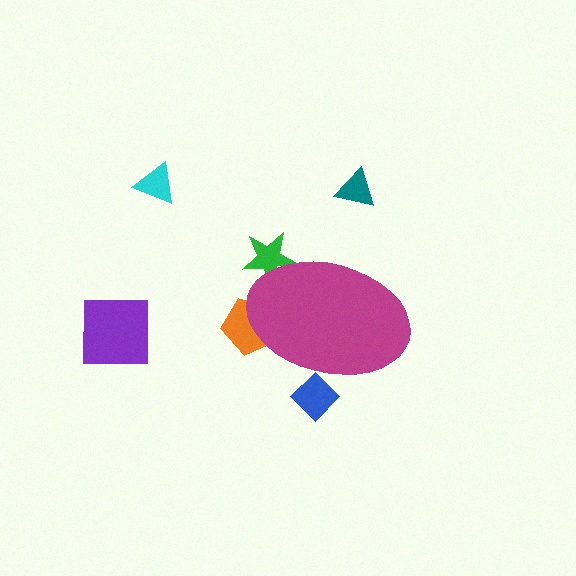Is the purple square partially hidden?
No, the purple square is fully visible.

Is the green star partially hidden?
Yes, the green star is partially hidden behind the magenta ellipse.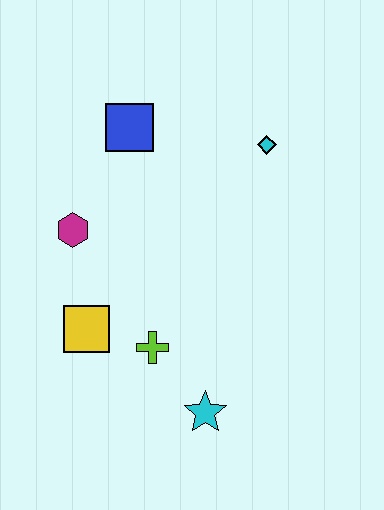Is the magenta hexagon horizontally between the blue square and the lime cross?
No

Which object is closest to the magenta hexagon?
The yellow square is closest to the magenta hexagon.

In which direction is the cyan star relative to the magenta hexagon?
The cyan star is below the magenta hexagon.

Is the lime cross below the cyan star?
No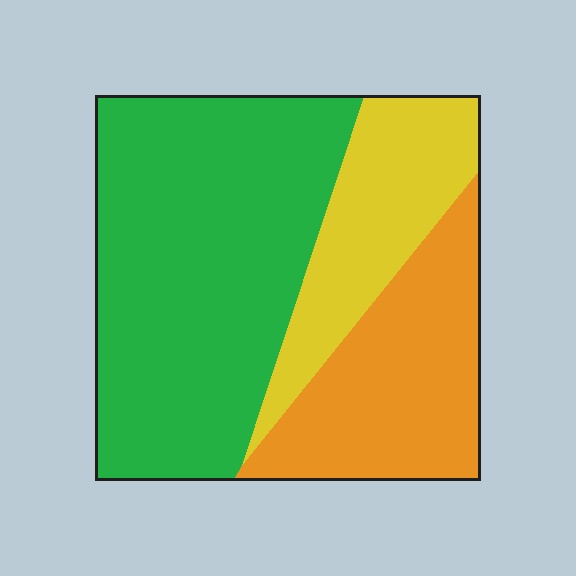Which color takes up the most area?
Green, at roughly 55%.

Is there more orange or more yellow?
Orange.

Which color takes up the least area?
Yellow, at roughly 20%.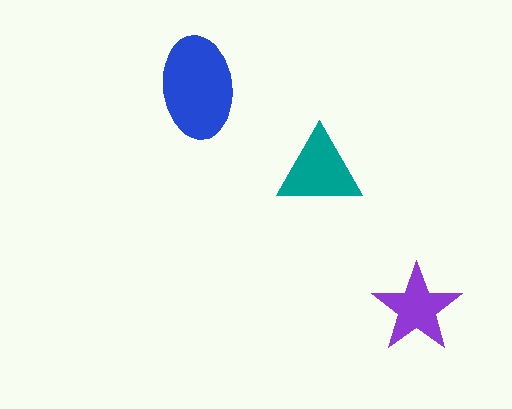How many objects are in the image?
There are 3 objects in the image.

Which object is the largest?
The blue ellipse.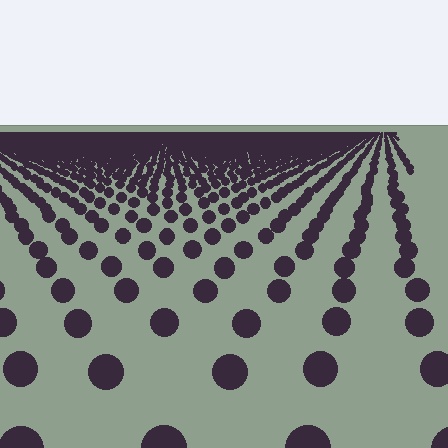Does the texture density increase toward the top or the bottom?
Density increases toward the top.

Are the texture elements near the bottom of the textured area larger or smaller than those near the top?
Larger. Near the bottom, elements are closer to the viewer and appear at a bigger on-screen size.